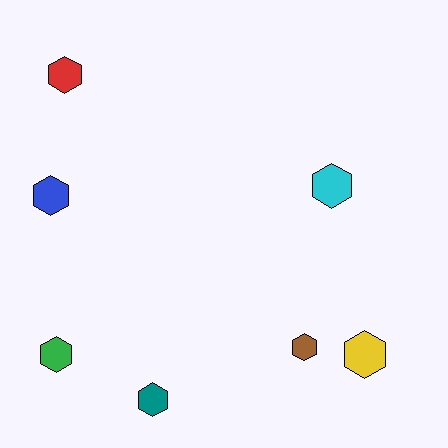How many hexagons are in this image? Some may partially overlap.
There are 7 hexagons.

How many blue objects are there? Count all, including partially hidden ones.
There is 1 blue object.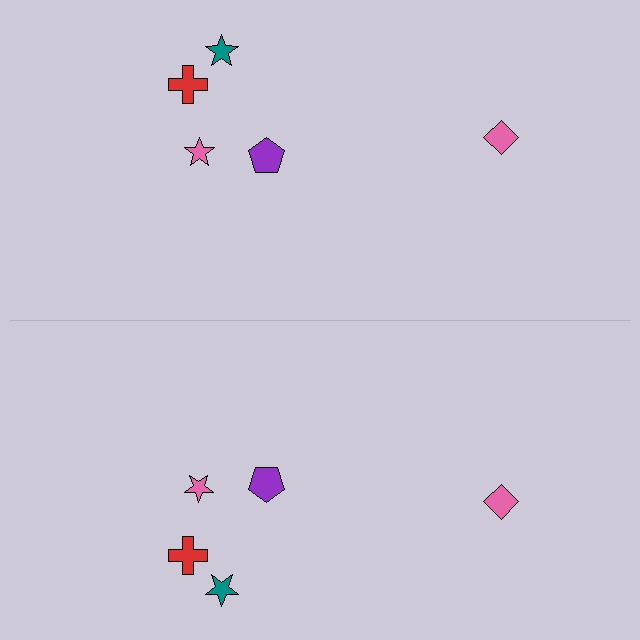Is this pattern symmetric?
Yes, this pattern has bilateral (reflection) symmetry.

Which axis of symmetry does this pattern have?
The pattern has a horizontal axis of symmetry running through the center of the image.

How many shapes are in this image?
There are 10 shapes in this image.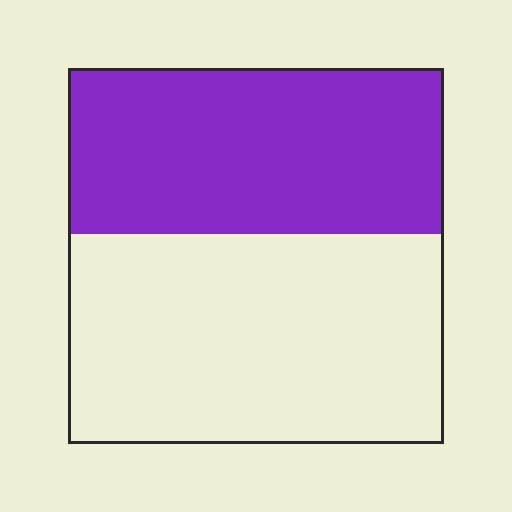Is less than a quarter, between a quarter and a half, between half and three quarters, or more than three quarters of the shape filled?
Between a quarter and a half.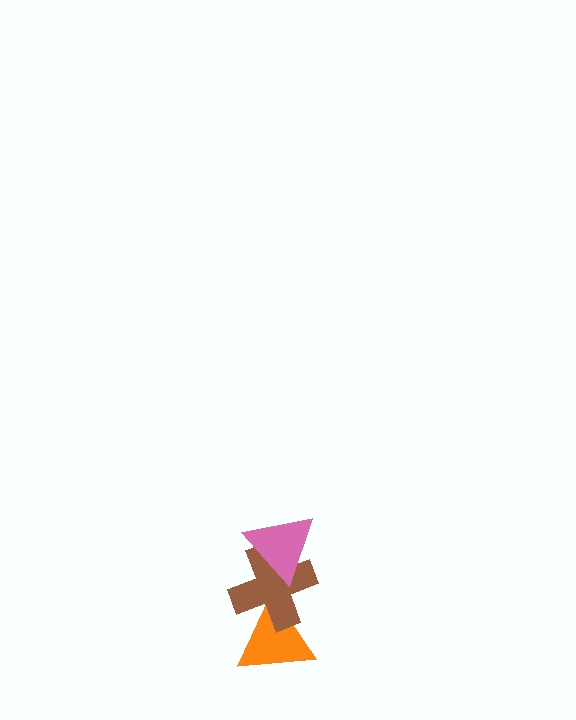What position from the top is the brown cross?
The brown cross is 2nd from the top.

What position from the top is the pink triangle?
The pink triangle is 1st from the top.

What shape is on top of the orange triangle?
The brown cross is on top of the orange triangle.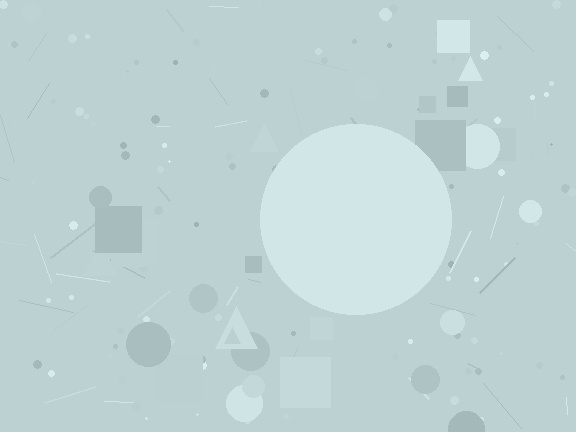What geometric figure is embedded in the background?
A circle is embedded in the background.